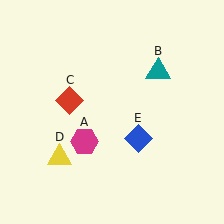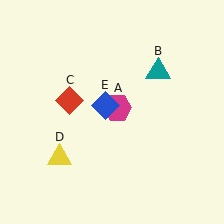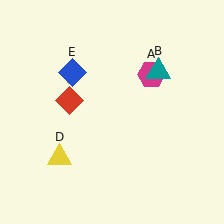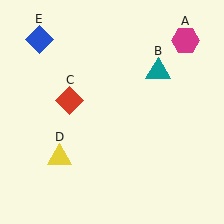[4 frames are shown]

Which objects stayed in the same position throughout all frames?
Teal triangle (object B) and red diamond (object C) and yellow triangle (object D) remained stationary.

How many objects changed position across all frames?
2 objects changed position: magenta hexagon (object A), blue diamond (object E).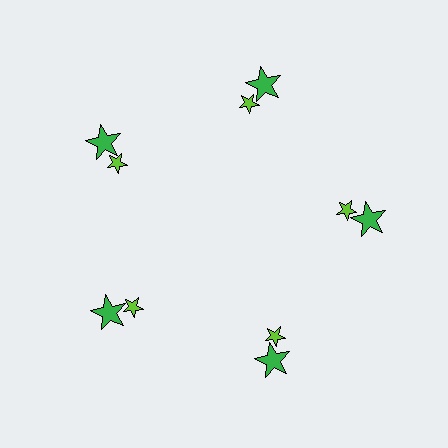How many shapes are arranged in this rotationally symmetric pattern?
There are 10 shapes, arranged in 5 groups of 2.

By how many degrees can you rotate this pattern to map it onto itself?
The pattern maps onto itself every 72 degrees of rotation.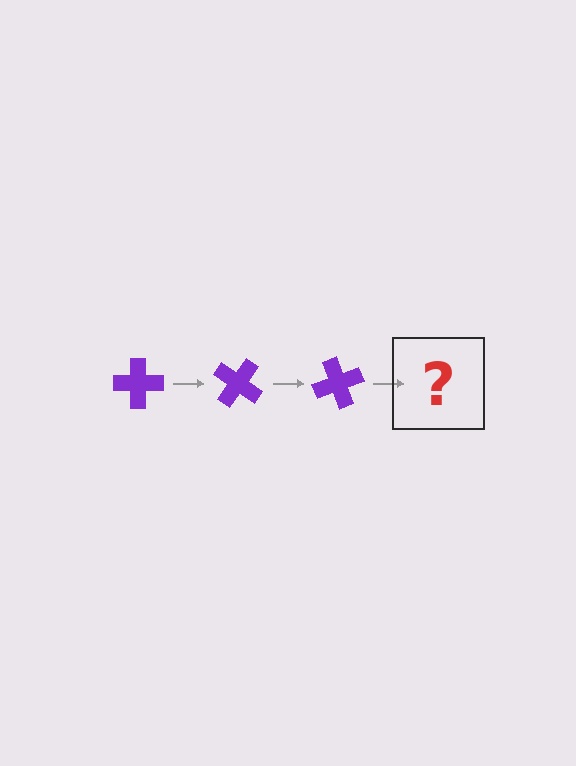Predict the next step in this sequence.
The next step is a purple cross rotated 105 degrees.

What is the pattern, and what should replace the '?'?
The pattern is that the cross rotates 35 degrees each step. The '?' should be a purple cross rotated 105 degrees.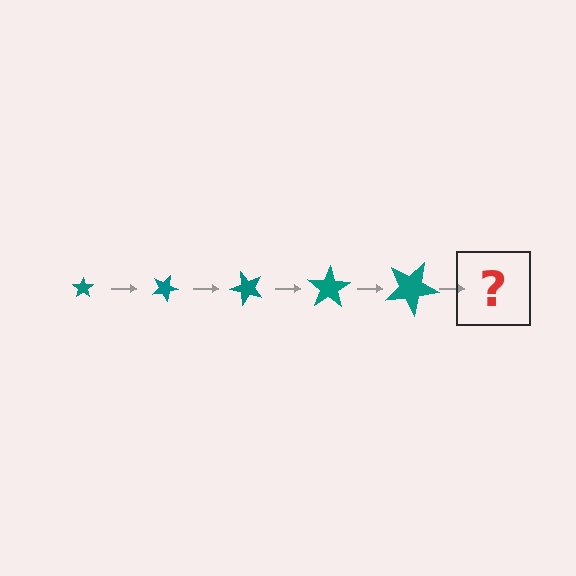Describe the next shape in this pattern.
It should be a star, larger than the previous one and rotated 125 degrees from the start.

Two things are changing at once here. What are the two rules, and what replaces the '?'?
The two rules are that the star grows larger each step and it rotates 25 degrees each step. The '?' should be a star, larger than the previous one and rotated 125 degrees from the start.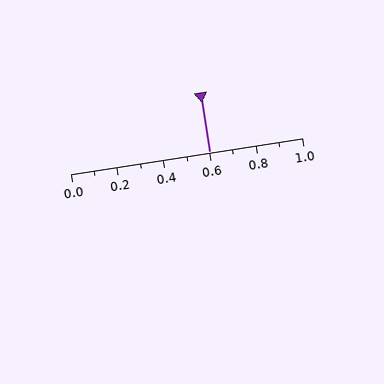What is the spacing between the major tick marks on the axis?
The major ticks are spaced 0.2 apart.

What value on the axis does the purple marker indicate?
The marker indicates approximately 0.6.